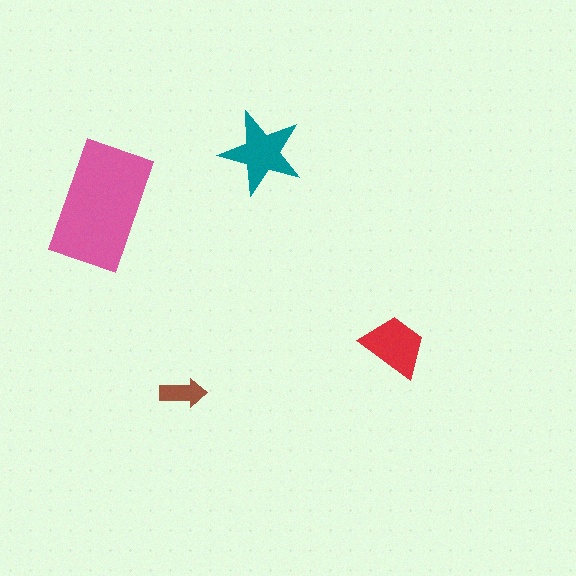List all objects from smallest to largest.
The brown arrow, the red trapezoid, the teal star, the pink rectangle.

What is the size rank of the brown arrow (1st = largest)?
4th.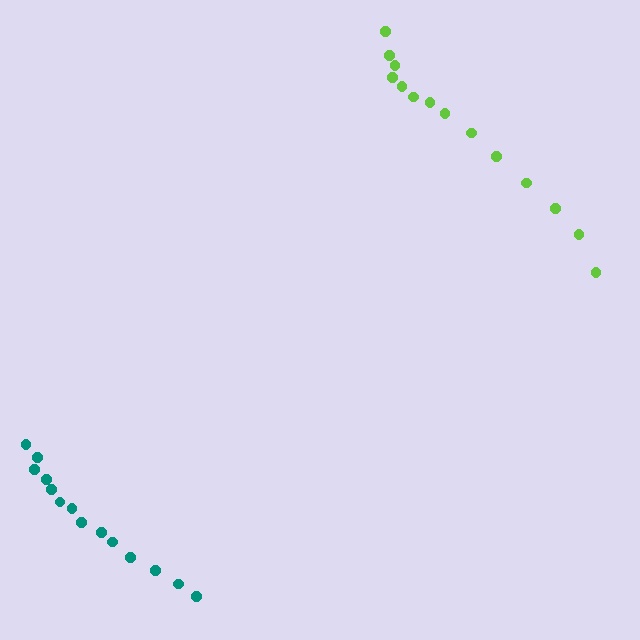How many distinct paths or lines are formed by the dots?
There are 2 distinct paths.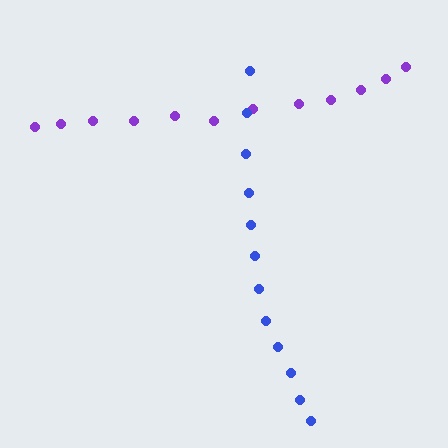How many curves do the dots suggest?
There are 2 distinct paths.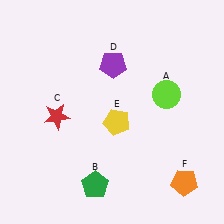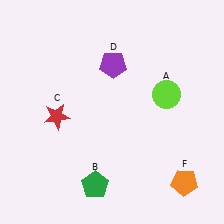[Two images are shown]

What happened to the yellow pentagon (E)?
The yellow pentagon (E) was removed in Image 2. It was in the bottom-right area of Image 1.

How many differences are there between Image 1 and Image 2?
There is 1 difference between the two images.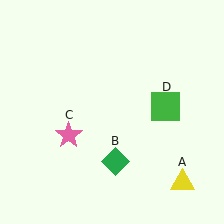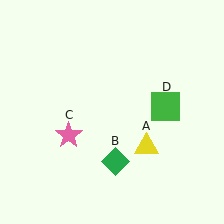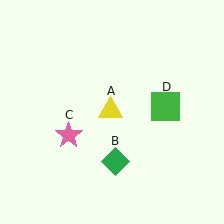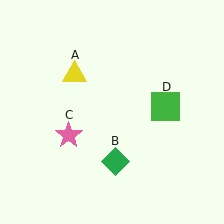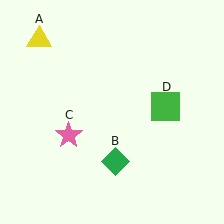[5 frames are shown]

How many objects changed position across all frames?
1 object changed position: yellow triangle (object A).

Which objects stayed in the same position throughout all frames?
Green diamond (object B) and pink star (object C) and green square (object D) remained stationary.